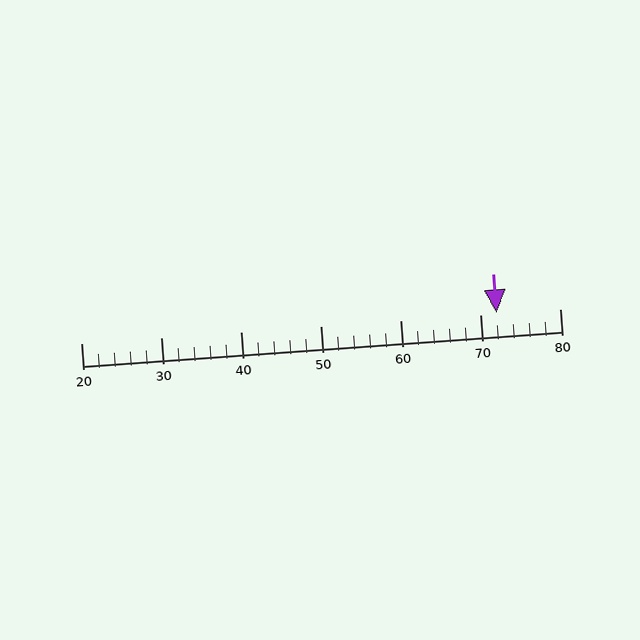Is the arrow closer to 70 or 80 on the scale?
The arrow is closer to 70.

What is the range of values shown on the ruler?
The ruler shows values from 20 to 80.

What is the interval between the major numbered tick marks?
The major tick marks are spaced 10 units apart.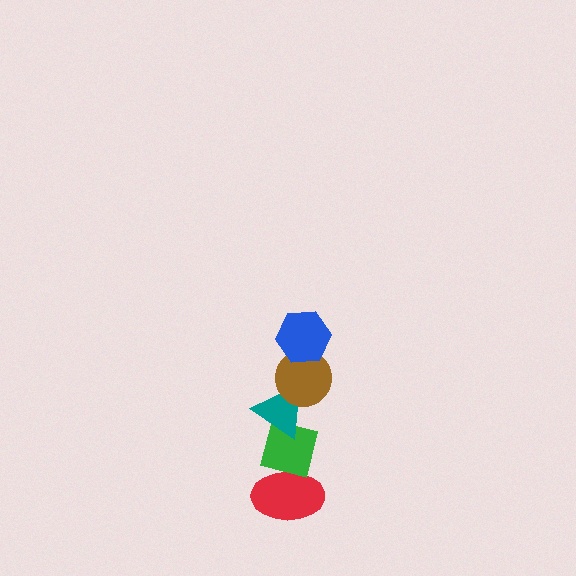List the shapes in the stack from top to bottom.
From top to bottom: the blue hexagon, the brown circle, the teal triangle, the green square, the red ellipse.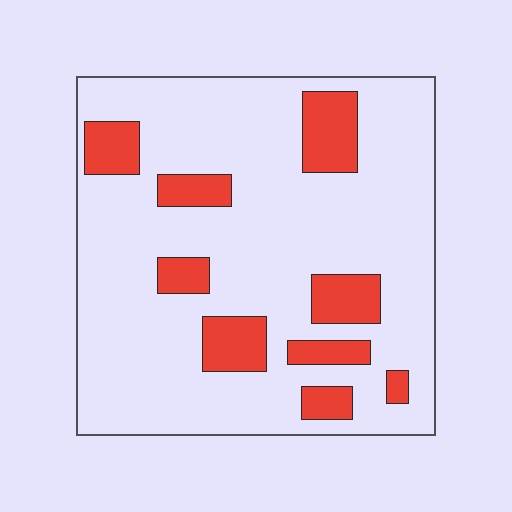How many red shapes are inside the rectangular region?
9.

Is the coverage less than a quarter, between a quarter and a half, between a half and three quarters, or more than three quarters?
Less than a quarter.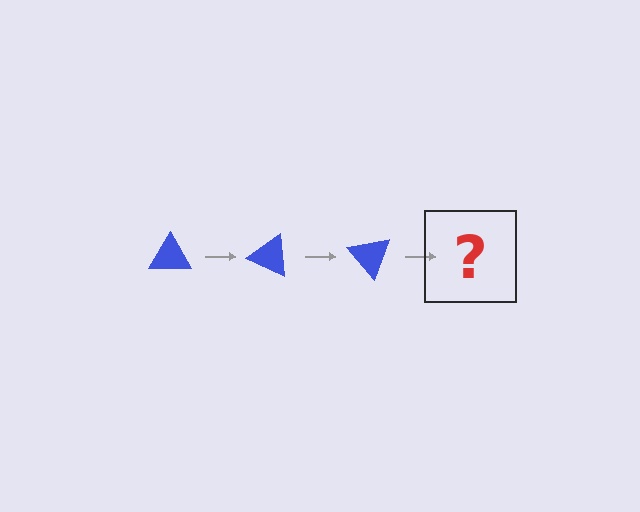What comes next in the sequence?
The next element should be a blue triangle rotated 75 degrees.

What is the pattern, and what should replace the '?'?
The pattern is that the triangle rotates 25 degrees each step. The '?' should be a blue triangle rotated 75 degrees.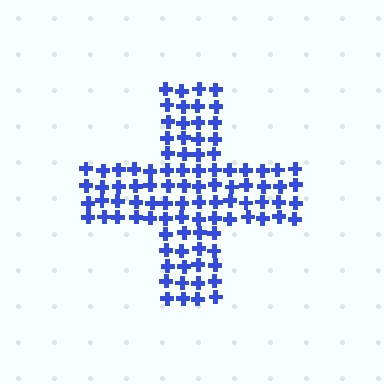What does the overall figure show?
The overall figure shows a cross.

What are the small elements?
The small elements are crosses.